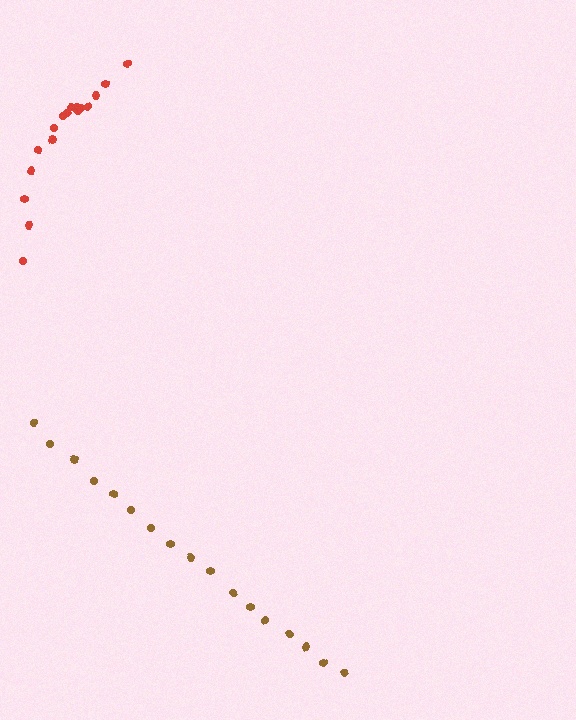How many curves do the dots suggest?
There are 2 distinct paths.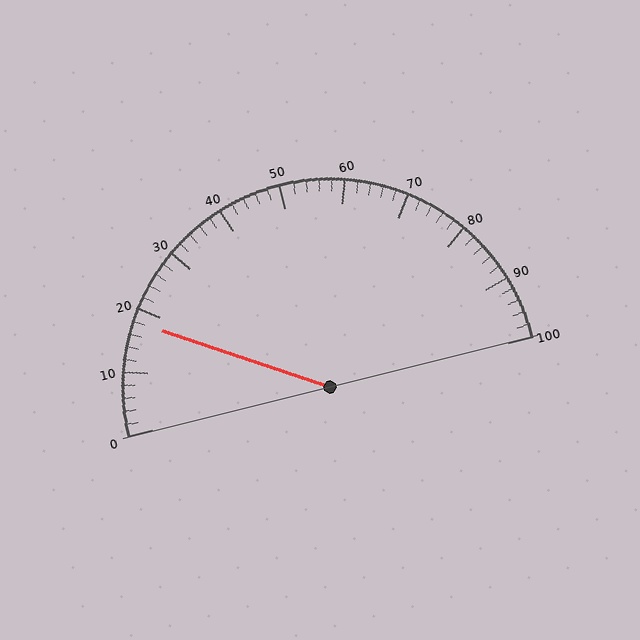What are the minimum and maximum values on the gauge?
The gauge ranges from 0 to 100.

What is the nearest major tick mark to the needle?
The nearest major tick mark is 20.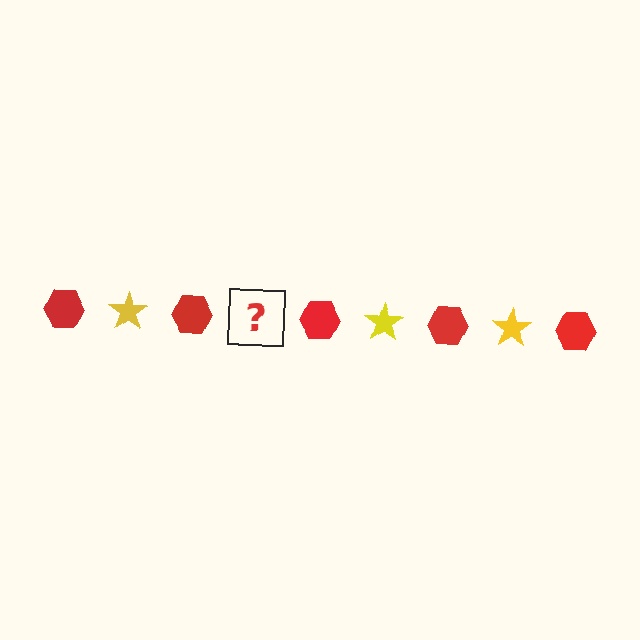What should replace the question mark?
The question mark should be replaced with a yellow star.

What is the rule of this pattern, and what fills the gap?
The rule is that the pattern alternates between red hexagon and yellow star. The gap should be filled with a yellow star.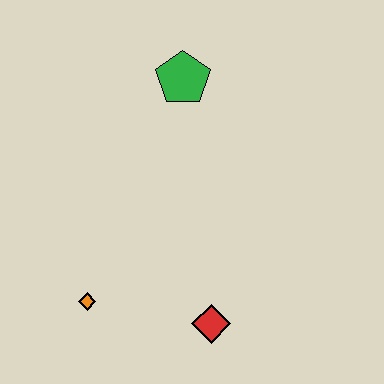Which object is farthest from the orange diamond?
The green pentagon is farthest from the orange diamond.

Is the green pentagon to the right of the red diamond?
No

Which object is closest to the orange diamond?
The red diamond is closest to the orange diamond.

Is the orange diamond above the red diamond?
Yes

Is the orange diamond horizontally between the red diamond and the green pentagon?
No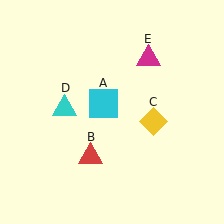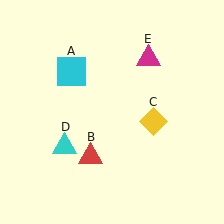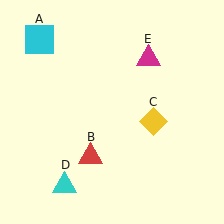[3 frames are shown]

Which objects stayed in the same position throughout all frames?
Red triangle (object B) and yellow diamond (object C) and magenta triangle (object E) remained stationary.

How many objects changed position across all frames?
2 objects changed position: cyan square (object A), cyan triangle (object D).